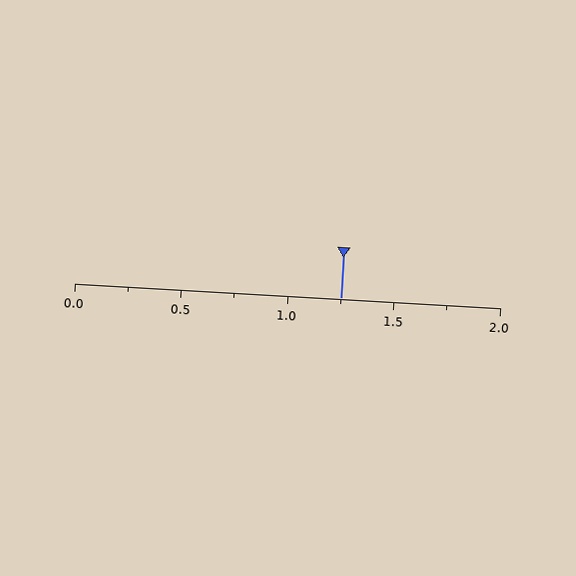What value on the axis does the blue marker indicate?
The marker indicates approximately 1.25.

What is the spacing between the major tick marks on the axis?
The major ticks are spaced 0.5 apart.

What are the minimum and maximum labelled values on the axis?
The axis runs from 0.0 to 2.0.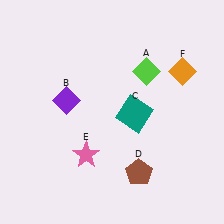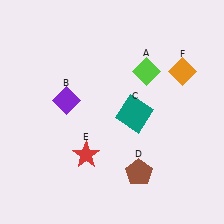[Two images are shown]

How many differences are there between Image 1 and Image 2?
There is 1 difference between the two images.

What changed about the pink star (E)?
In Image 1, E is pink. In Image 2, it changed to red.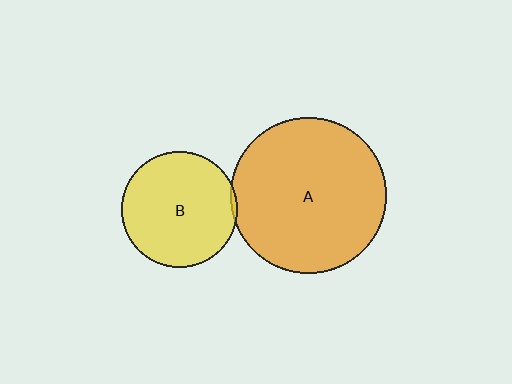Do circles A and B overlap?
Yes.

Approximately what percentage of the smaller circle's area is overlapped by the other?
Approximately 5%.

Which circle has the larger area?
Circle A (orange).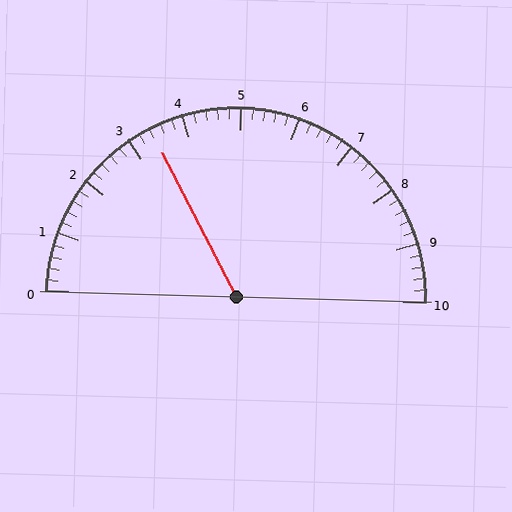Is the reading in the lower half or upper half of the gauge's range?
The reading is in the lower half of the range (0 to 10).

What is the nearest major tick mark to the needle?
The nearest major tick mark is 3.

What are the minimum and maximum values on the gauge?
The gauge ranges from 0 to 10.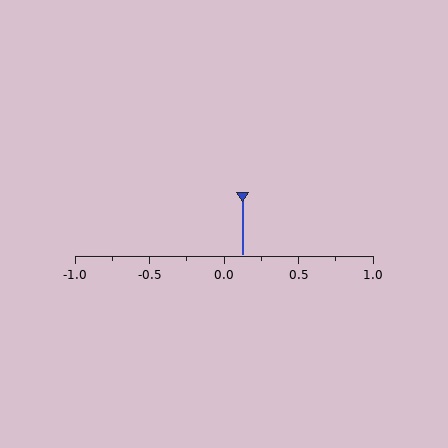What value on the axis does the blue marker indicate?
The marker indicates approximately 0.12.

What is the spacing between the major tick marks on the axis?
The major ticks are spaced 0.5 apart.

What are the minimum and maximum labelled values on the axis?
The axis runs from -1.0 to 1.0.